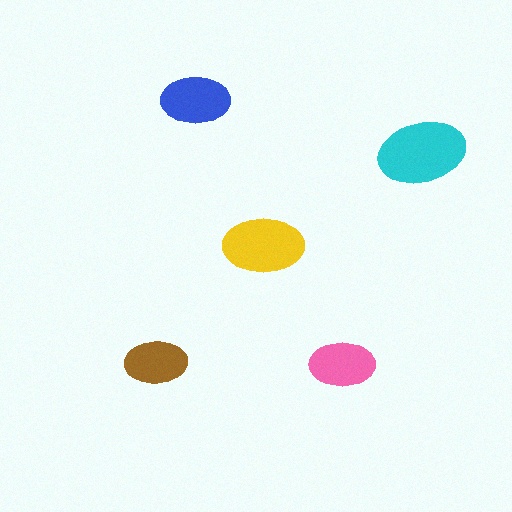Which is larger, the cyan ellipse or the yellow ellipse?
The cyan one.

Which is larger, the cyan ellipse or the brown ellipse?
The cyan one.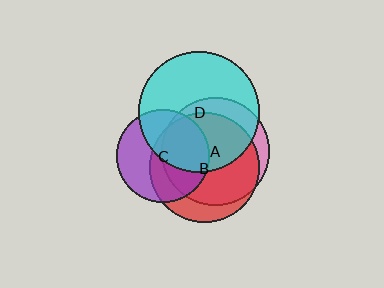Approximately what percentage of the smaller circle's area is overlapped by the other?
Approximately 45%.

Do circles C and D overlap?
Yes.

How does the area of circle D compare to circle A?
Approximately 1.3 times.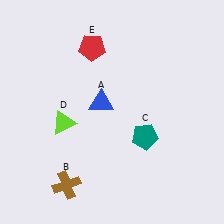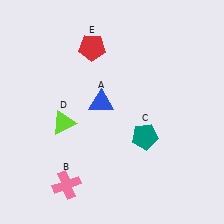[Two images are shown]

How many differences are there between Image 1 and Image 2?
There is 1 difference between the two images.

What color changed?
The cross (B) changed from brown in Image 1 to pink in Image 2.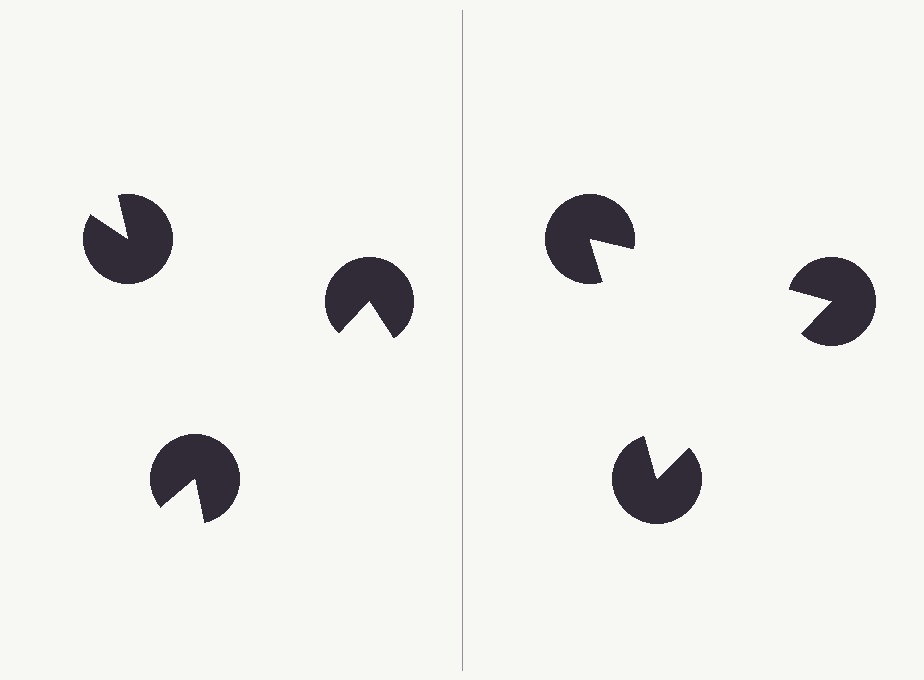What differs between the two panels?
The pac-man discs are positioned identically on both sides; only the wedge orientations differ. On the right they align to a triangle; on the left they are misaligned.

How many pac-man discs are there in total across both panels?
6 — 3 on each side.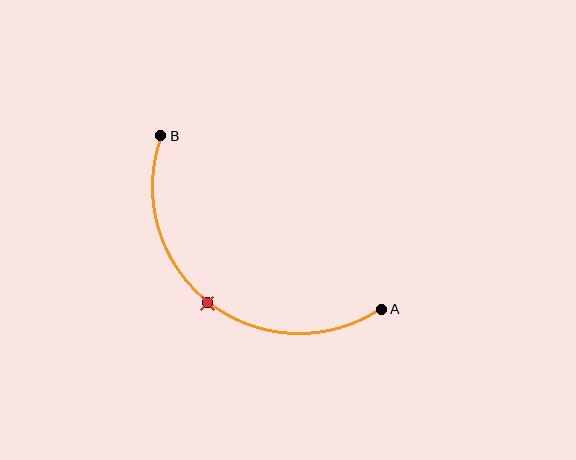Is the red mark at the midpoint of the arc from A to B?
Yes. The red mark lies on the arc at equal arc-length from both A and B — it is the arc midpoint.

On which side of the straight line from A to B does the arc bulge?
The arc bulges below and to the left of the straight line connecting A and B.